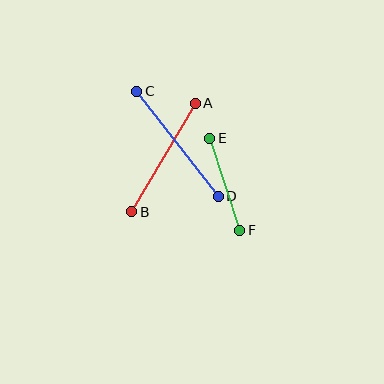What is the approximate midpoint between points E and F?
The midpoint is at approximately (225, 184) pixels.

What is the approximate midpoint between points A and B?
The midpoint is at approximately (163, 158) pixels.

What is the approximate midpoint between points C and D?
The midpoint is at approximately (177, 144) pixels.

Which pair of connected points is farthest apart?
Points C and D are farthest apart.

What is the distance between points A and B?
The distance is approximately 126 pixels.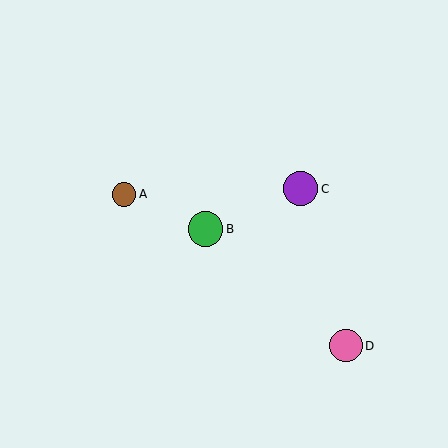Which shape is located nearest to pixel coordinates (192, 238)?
The green circle (labeled B) at (205, 229) is nearest to that location.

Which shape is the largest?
The green circle (labeled B) is the largest.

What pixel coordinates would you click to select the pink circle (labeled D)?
Click at (346, 346) to select the pink circle D.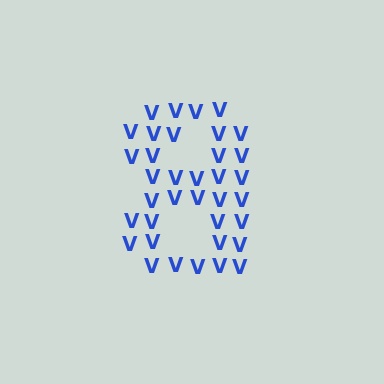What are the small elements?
The small elements are letter V's.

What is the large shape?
The large shape is the digit 8.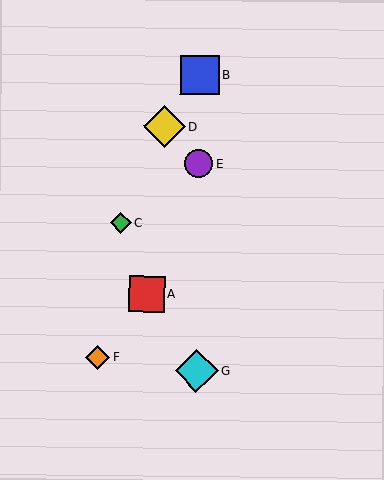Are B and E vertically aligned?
Yes, both are at x≈199.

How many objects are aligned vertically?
3 objects (B, E, G) are aligned vertically.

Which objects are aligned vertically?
Objects B, E, G are aligned vertically.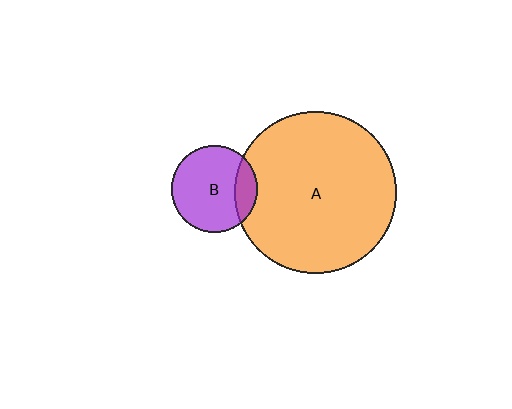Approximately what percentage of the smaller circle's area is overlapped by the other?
Approximately 20%.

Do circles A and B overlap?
Yes.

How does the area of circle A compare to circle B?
Approximately 3.5 times.